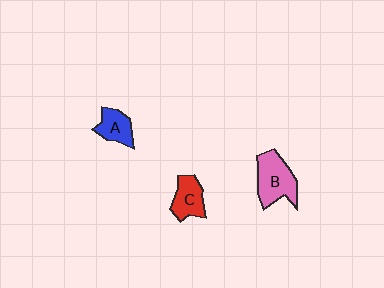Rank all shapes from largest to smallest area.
From largest to smallest: B (pink), C (red), A (blue).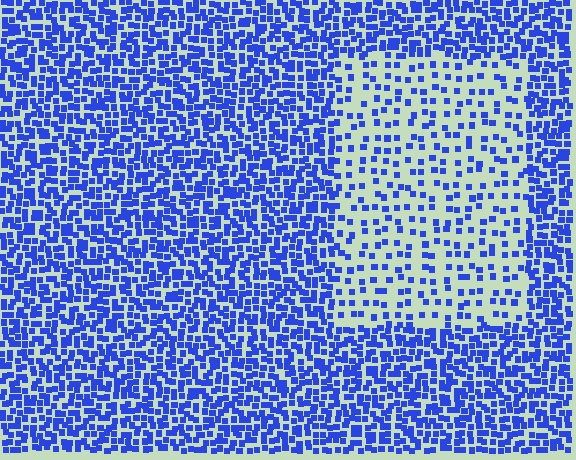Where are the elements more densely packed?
The elements are more densely packed outside the rectangle boundary.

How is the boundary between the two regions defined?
The boundary is defined by a change in element density (approximately 2.6x ratio). All elements are the same color, size, and shape.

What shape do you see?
I see a rectangle.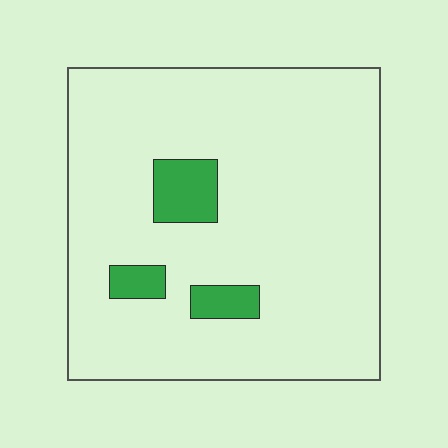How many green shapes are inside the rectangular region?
3.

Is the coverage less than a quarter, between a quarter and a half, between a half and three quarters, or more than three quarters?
Less than a quarter.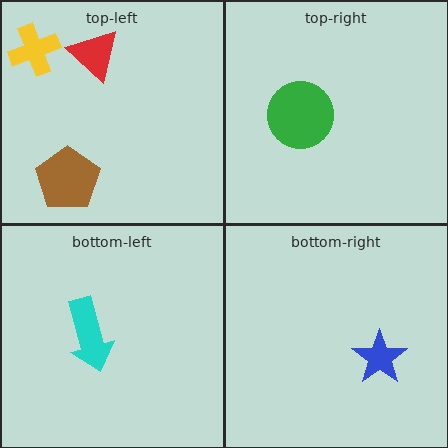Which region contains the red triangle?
The top-left region.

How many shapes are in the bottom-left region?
1.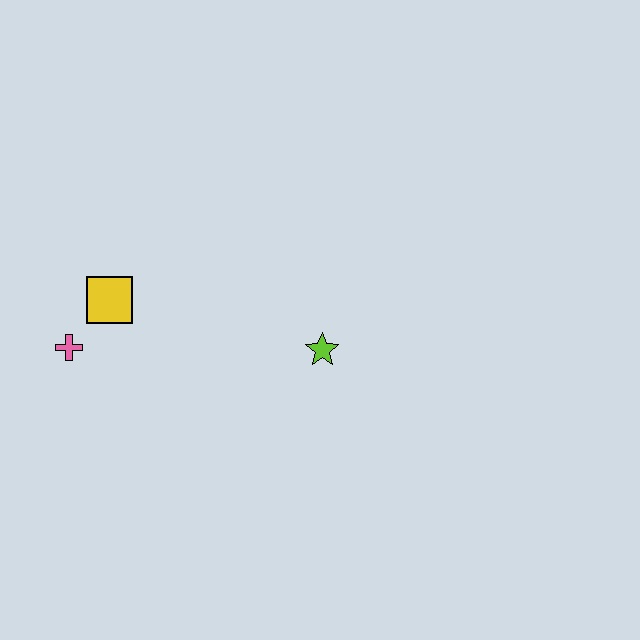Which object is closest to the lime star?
The yellow square is closest to the lime star.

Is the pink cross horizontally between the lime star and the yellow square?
No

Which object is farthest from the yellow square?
The lime star is farthest from the yellow square.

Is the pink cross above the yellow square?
No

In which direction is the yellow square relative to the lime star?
The yellow square is to the left of the lime star.